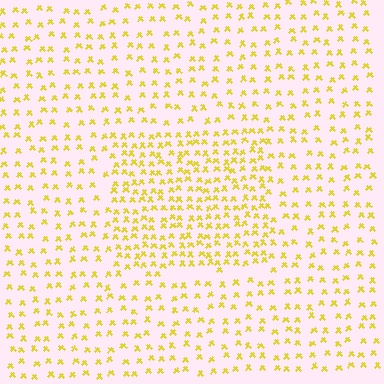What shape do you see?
I see a rectangle.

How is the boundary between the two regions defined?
The boundary is defined by a change in element density (approximately 1.9x ratio). All elements are the same color, size, and shape.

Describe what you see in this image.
The image contains small yellow elements arranged at two different densities. A rectangle-shaped region is visible where the elements are more densely packed than the surrounding area.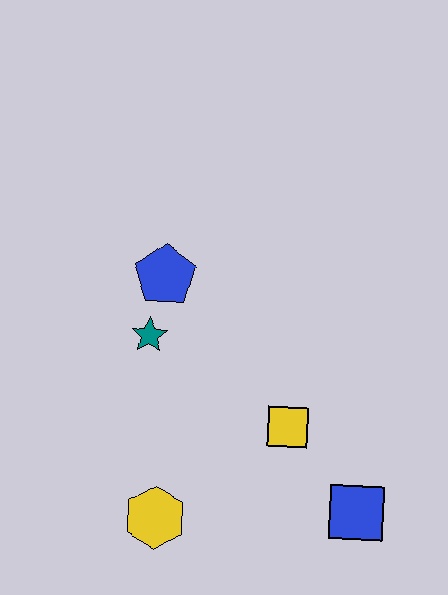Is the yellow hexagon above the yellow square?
No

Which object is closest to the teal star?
The blue pentagon is closest to the teal star.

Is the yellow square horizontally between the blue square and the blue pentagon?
Yes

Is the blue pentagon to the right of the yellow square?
No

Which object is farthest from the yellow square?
The blue pentagon is farthest from the yellow square.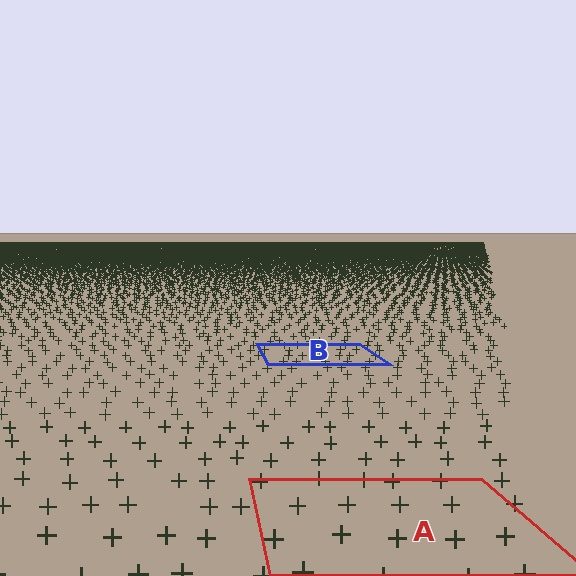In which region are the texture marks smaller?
The texture marks are smaller in region B, because it is farther away.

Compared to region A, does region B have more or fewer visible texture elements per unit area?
Region B has more texture elements per unit area — they are packed more densely because it is farther away.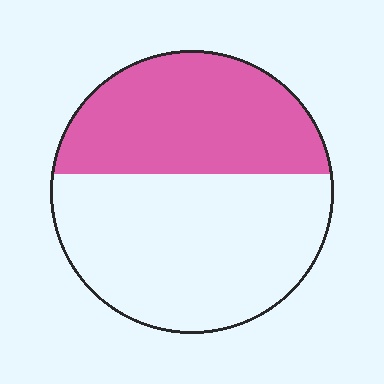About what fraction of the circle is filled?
About two fifths (2/5).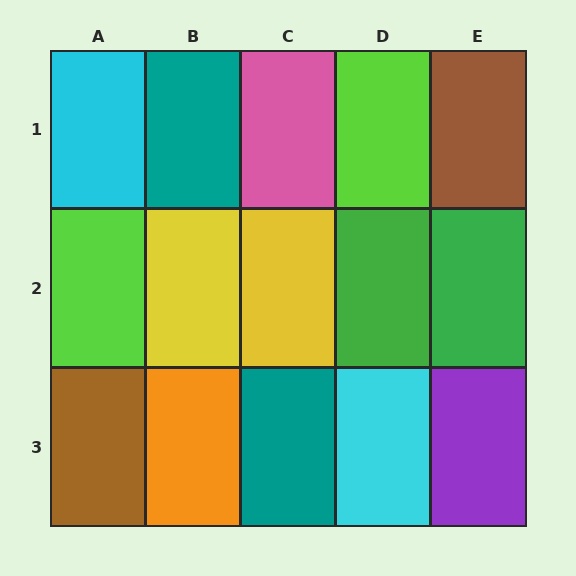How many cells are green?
2 cells are green.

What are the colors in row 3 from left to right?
Brown, orange, teal, cyan, purple.